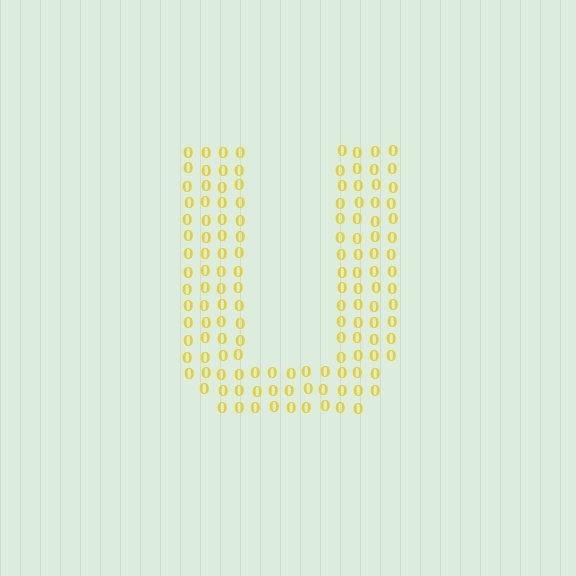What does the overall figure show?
The overall figure shows the letter U.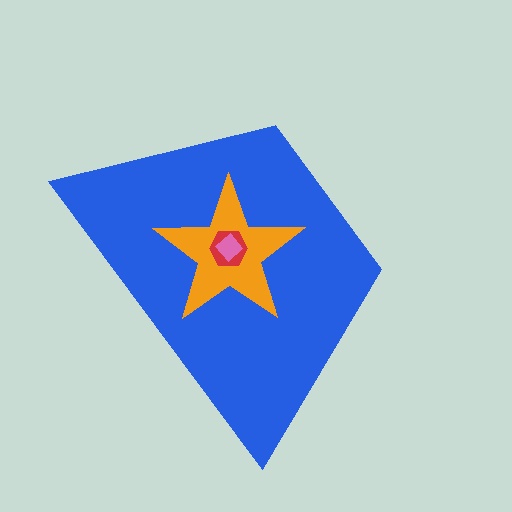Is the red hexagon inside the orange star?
Yes.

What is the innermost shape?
The pink diamond.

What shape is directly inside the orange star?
The red hexagon.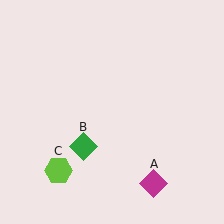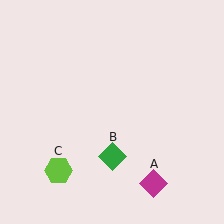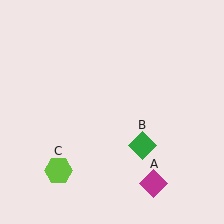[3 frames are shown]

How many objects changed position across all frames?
1 object changed position: green diamond (object B).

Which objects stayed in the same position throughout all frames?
Magenta diamond (object A) and lime hexagon (object C) remained stationary.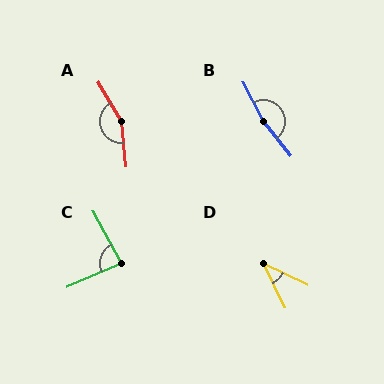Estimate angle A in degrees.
Approximately 155 degrees.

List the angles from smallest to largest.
D (39°), C (85°), A (155°), B (170°).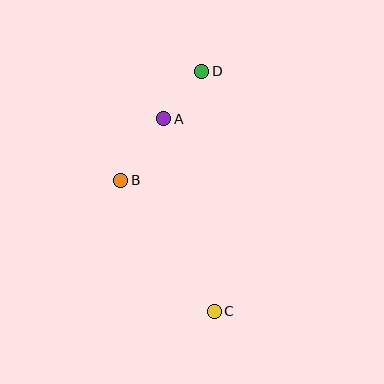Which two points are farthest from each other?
Points C and D are farthest from each other.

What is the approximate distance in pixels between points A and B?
The distance between A and B is approximately 75 pixels.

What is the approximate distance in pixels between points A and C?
The distance between A and C is approximately 199 pixels.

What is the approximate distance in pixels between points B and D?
The distance between B and D is approximately 136 pixels.